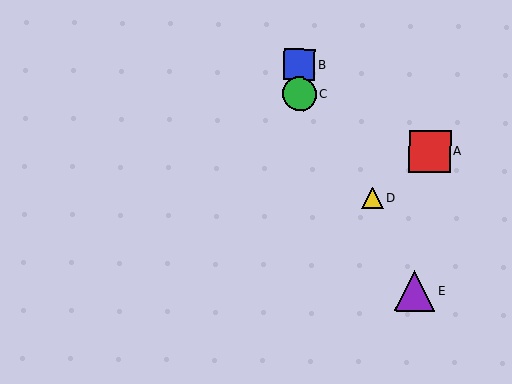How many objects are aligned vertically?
2 objects (B, C) are aligned vertically.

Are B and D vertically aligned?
No, B is at x≈300 and D is at x≈372.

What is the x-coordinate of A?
Object A is at x≈430.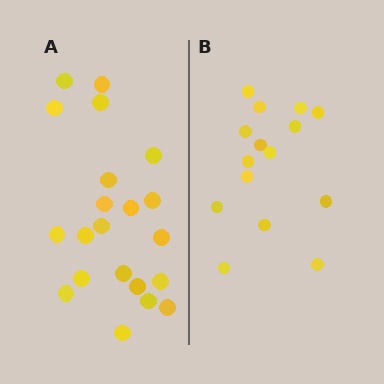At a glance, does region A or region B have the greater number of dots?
Region A (the left region) has more dots.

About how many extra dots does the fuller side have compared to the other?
Region A has about 6 more dots than region B.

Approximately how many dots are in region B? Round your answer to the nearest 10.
About 20 dots. (The exact count is 15, which rounds to 20.)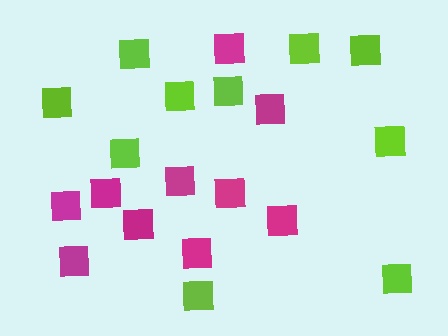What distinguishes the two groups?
There are 2 groups: one group of lime squares (10) and one group of magenta squares (10).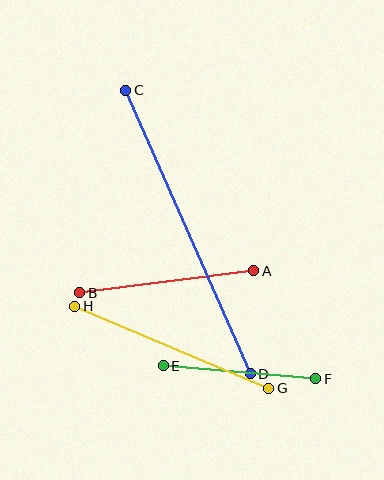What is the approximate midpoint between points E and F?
The midpoint is at approximately (239, 372) pixels.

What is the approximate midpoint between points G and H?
The midpoint is at approximately (172, 347) pixels.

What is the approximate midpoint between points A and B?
The midpoint is at approximately (167, 282) pixels.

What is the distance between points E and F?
The distance is approximately 153 pixels.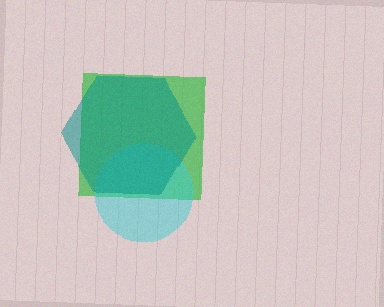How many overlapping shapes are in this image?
There are 3 overlapping shapes in the image.